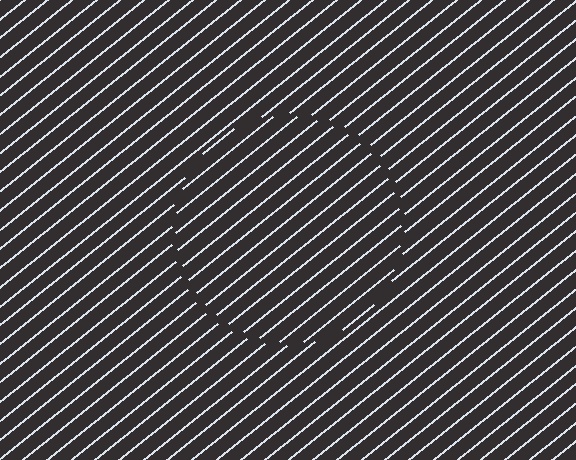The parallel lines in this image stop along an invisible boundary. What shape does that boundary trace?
An illusory circle. The interior of the shape contains the same grating, shifted by half a period — the contour is defined by the phase discontinuity where line-ends from the inner and outer gratings abut.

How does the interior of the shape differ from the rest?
The interior of the shape contains the same grating, shifted by half a period — the contour is defined by the phase discontinuity where line-ends from the inner and outer gratings abut.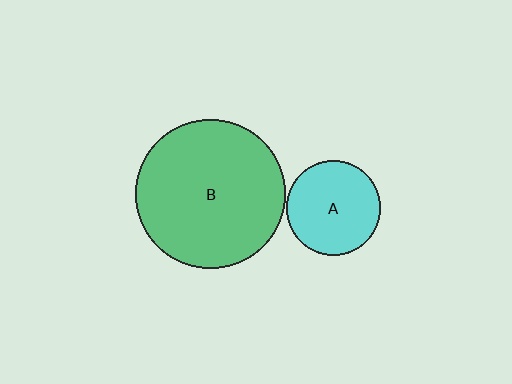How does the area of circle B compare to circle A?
Approximately 2.5 times.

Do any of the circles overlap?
No, none of the circles overlap.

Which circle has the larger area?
Circle B (green).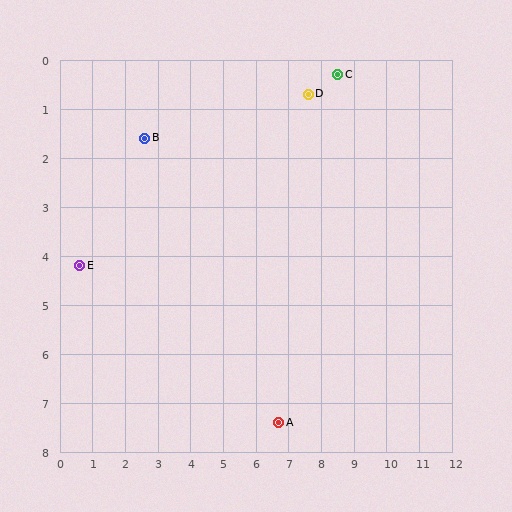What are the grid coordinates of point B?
Point B is at approximately (2.6, 1.6).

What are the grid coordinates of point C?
Point C is at approximately (8.5, 0.3).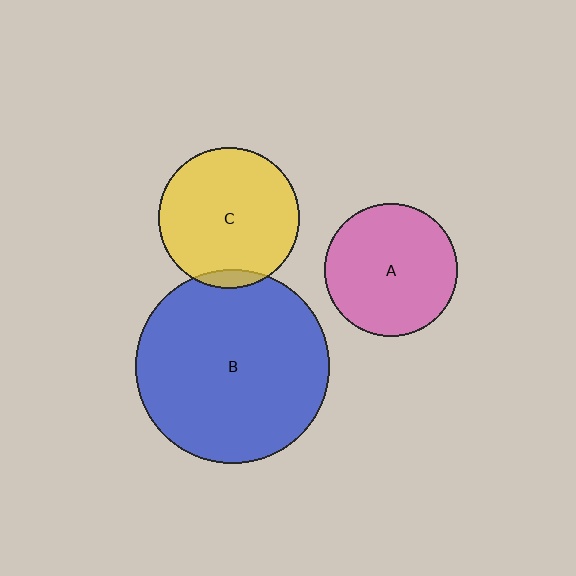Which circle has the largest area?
Circle B (blue).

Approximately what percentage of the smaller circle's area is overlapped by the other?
Approximately 5%.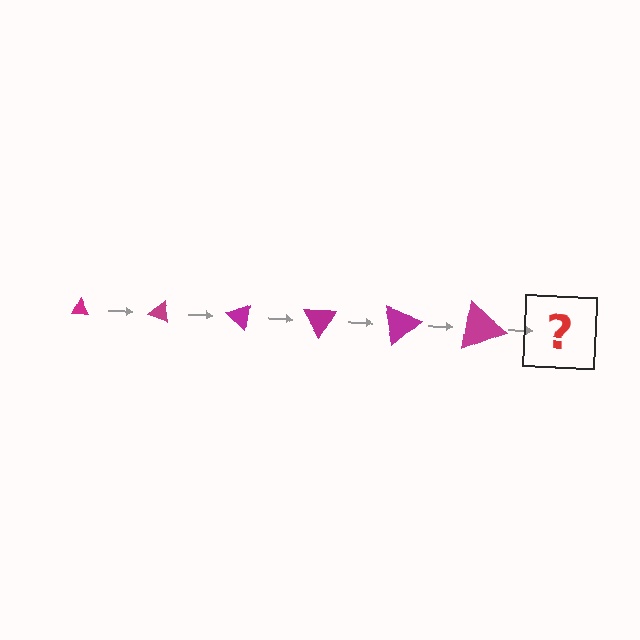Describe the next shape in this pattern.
It should be a triangle, larger than the previous one and rotated 120 degrees from the start.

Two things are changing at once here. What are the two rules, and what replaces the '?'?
The two rules are that the triangle grows larger each step and it rotates 20 degrees each step. The '?' should be a triangle, larger than the previous one and rotated 120 degrees from the start.